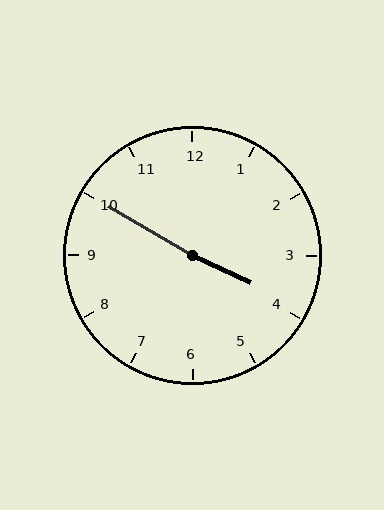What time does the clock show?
3:50.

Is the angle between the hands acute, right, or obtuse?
It is obtuse.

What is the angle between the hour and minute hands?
Approximately 175 degrees.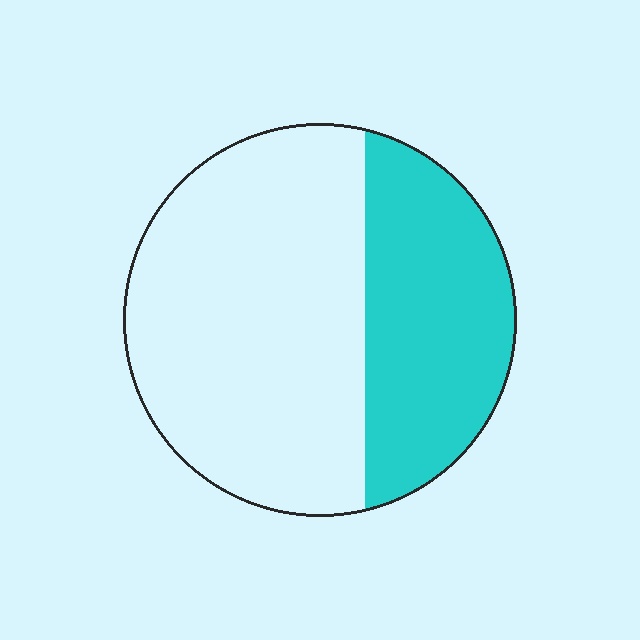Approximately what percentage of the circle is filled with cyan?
Approximately 35%.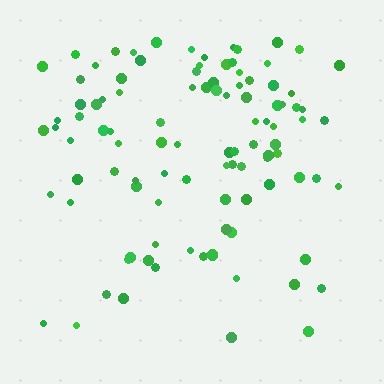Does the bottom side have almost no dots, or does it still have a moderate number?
Still a moderate number, just noticeably fewer than the top.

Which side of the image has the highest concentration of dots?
The top.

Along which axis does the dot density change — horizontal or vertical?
Vertical.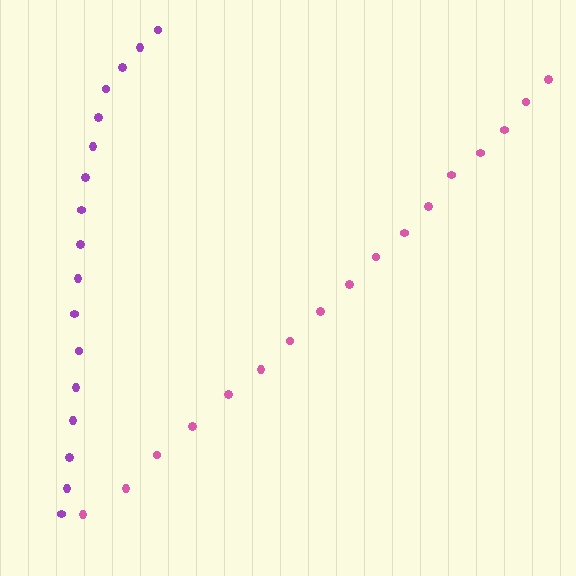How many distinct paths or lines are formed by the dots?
There are 2 distinct paths.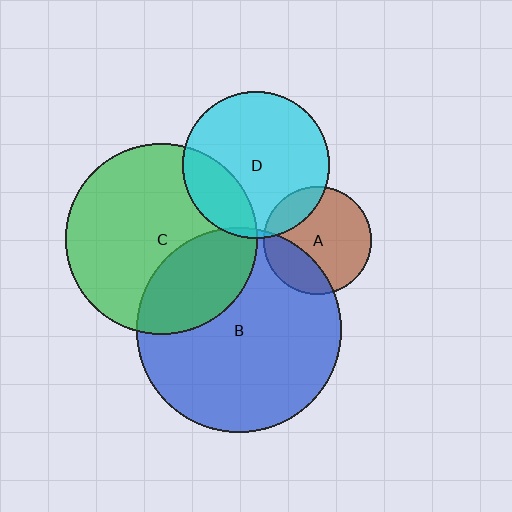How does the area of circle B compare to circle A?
Approximately 3.6 times.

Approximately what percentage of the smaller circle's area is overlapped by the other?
Approximately 5%.